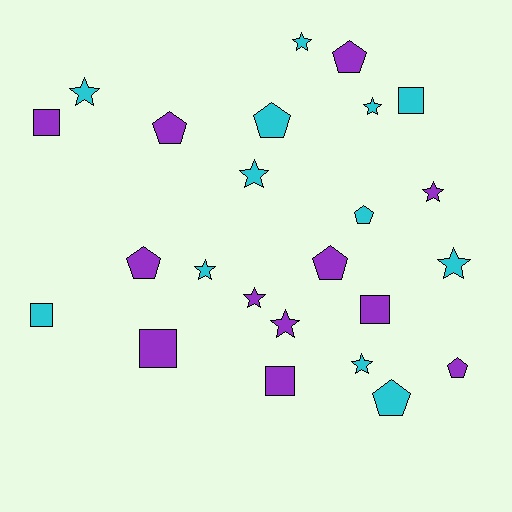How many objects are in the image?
There are 24 objects.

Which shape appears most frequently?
Star, with 10 objects.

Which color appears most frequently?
Purple, with 12 objects.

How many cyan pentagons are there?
There are 3 cyan pentagons.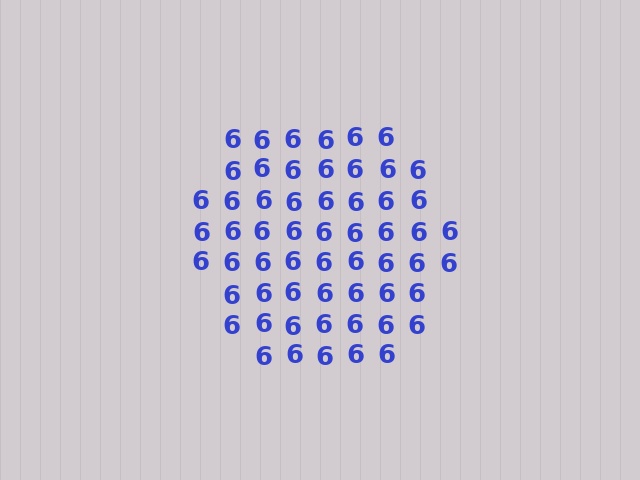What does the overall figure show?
The overall figure shows a hexagon.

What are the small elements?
The small elements are digit 6's.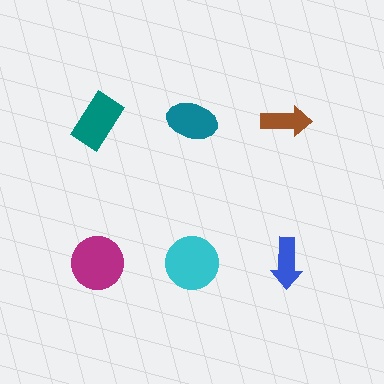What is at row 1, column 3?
A brown arrow.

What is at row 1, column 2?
A teal ellipse.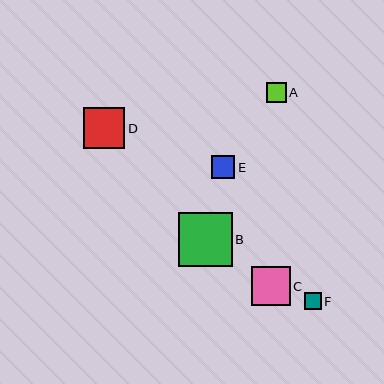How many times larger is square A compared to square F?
Square A is approximately 1.2 times the size of square F.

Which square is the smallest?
Square F is the smallest with a size of approximately 17 pixels.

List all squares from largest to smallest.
From largest to smallest: B, D, C, E, A, F.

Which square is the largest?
Square B is the largest with a size of approximately 54 pixels.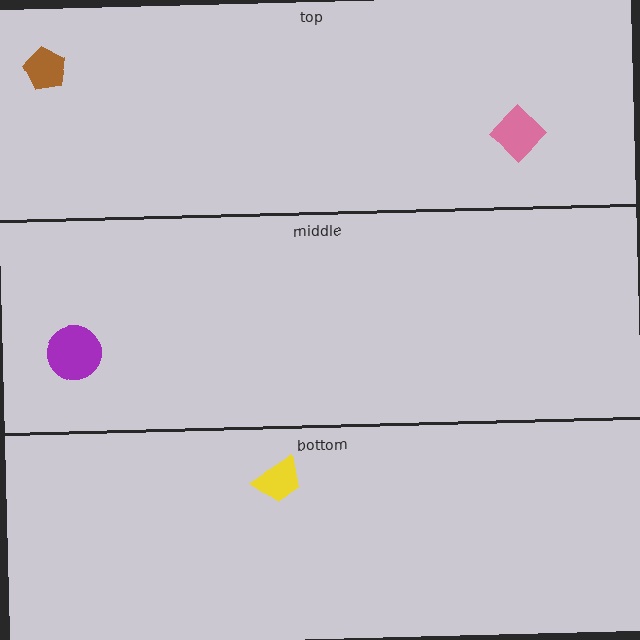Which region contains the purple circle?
The middle region.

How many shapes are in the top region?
2.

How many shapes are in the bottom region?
1.